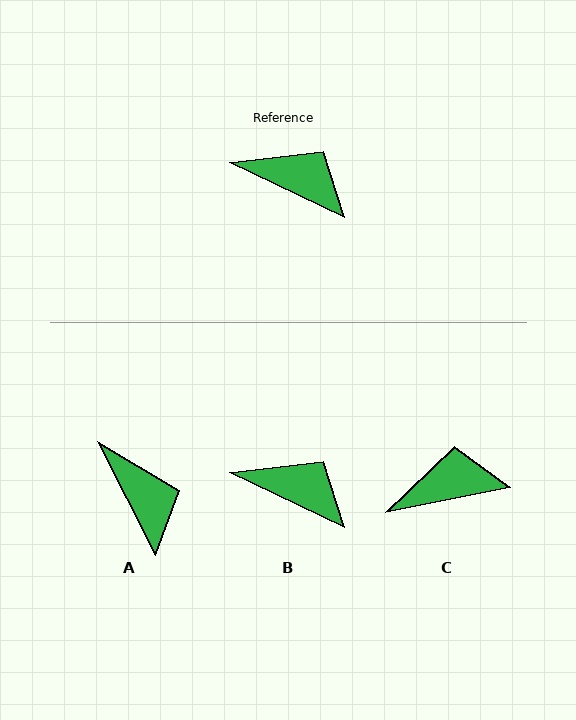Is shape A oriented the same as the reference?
No, it is off by about 37 degrees.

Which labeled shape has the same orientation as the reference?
B.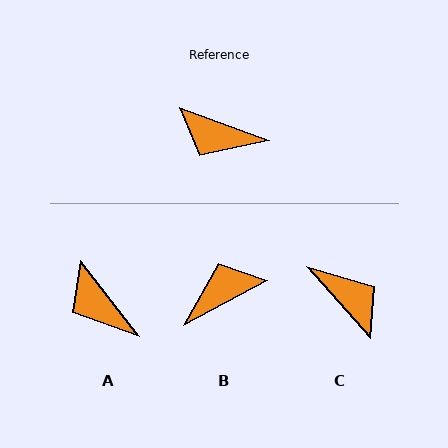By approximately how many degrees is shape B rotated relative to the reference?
Approximately 132 degrees clockwise.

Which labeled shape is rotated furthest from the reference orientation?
C, about 152 degrees away.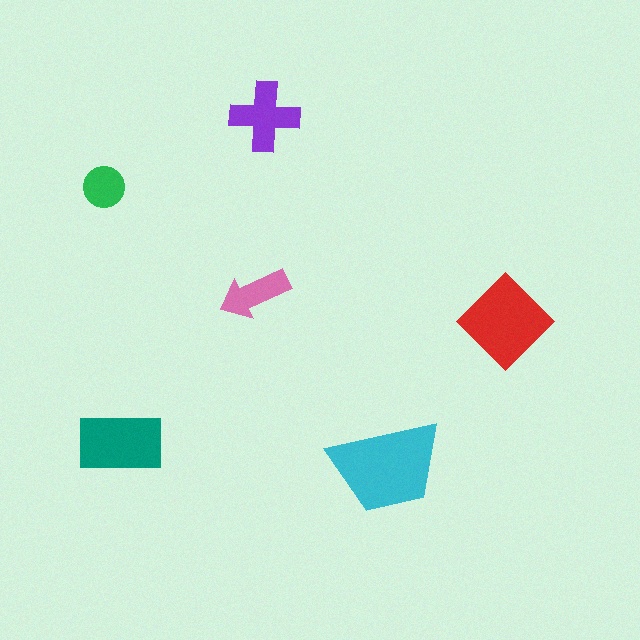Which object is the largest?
The cyan trapezoid.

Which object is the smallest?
The green circle.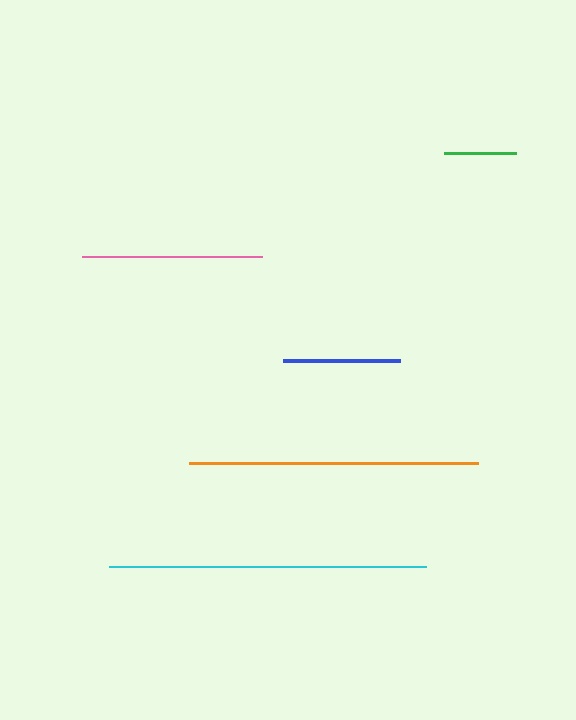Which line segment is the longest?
The cyan line is the longest at approximately 318 pixels.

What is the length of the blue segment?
The blue segment is approximately 117 pixels long.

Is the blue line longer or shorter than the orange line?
The orange line is longer than the blue line.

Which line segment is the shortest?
The green line is the shortest at approximately 72 pixels.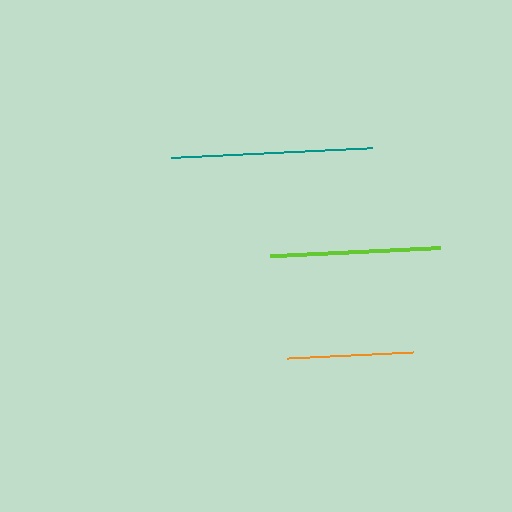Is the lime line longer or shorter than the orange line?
The lime line is longer than the orange line.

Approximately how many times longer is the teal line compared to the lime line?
The teal line is approximately 1.2 times the length of the lime line.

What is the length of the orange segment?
The orange segment is approximately 126 pixels long.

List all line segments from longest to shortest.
From longest to shortest: teal, lime, orange.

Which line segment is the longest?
The teal line is the longest at approximately 200 pixels.